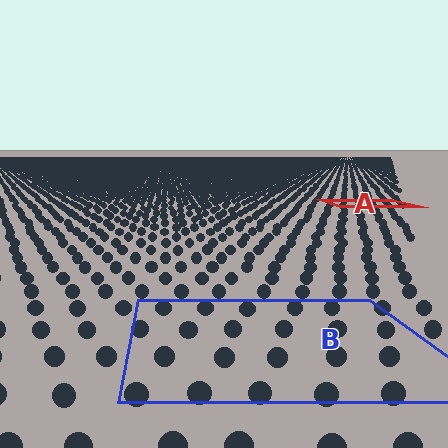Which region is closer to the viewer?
Region B is closer. The texture elements there are larger and more spread out.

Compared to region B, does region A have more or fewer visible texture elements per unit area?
Region A has more texture elements per unit area — they are packed more densely because it is farther away.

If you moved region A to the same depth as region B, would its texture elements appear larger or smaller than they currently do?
They would appear larger. At a closer depth, the same texture elements are projected at a bigger on-screen size.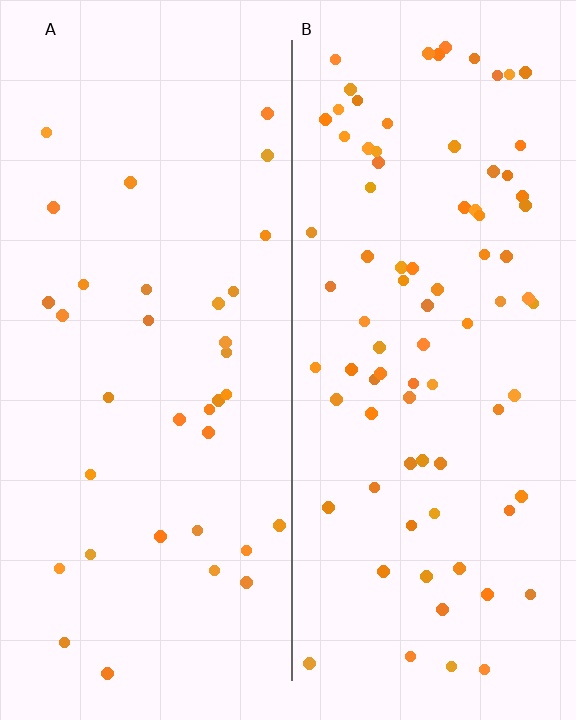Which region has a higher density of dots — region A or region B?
B (the right).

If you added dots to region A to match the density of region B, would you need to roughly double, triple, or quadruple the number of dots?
Approximately double.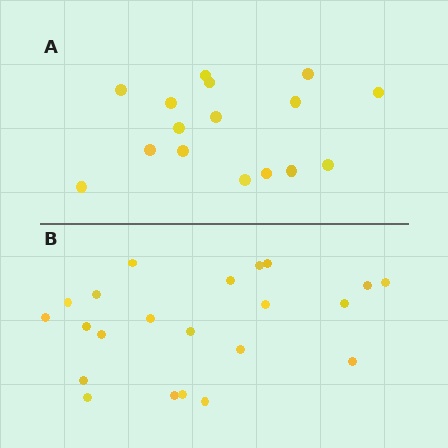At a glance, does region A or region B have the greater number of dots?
Region B (the bottom region) has more dots.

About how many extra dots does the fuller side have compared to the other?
Region B has about 6 more dots than region A.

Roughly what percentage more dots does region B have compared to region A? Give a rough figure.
About 40% more.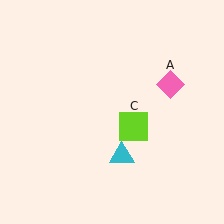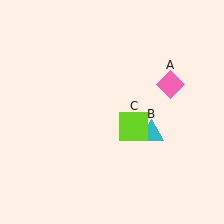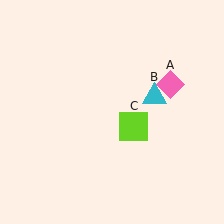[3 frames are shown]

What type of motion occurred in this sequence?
The cyan triangle (object B) rotated counterclockwise around the center of the scene.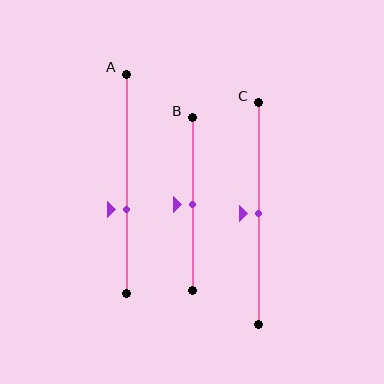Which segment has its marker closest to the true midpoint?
Segment B has its marker closest to the true midpoint.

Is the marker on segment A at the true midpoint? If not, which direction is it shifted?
No, the marker on segment A is shifted downward by about 12% of the segment length.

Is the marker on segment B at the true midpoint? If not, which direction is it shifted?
Yes, the marker on segment B is at the true midpoint.